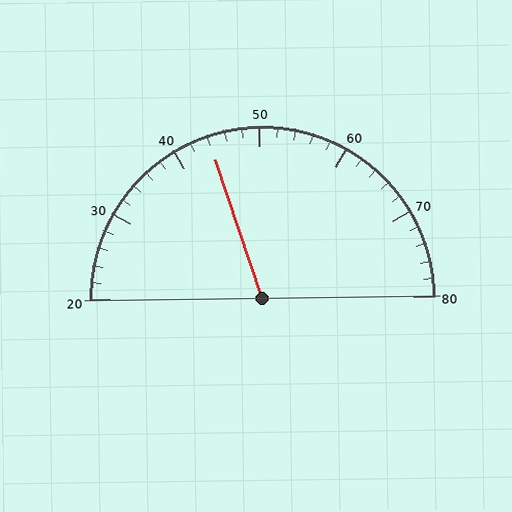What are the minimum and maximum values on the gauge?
The gauge ranges from 20 to 80.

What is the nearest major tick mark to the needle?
The nearest major tick mark is 40.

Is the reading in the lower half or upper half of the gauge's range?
The reading is in the lower half of the range (20 to 80).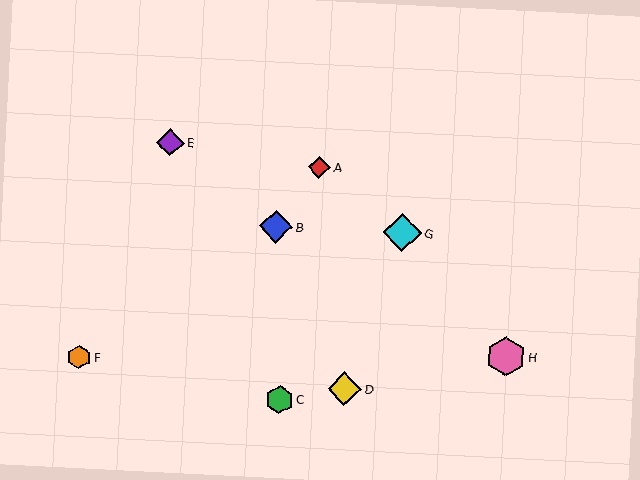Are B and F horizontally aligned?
No, B is at y≈227 and F is at y≈357.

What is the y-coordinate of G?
Object G is at y≈233.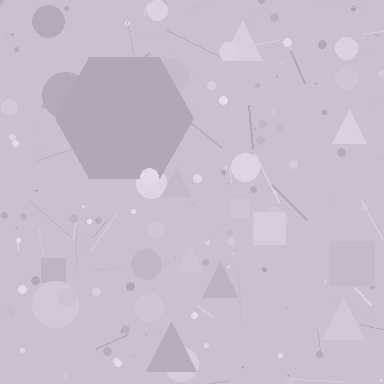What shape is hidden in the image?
A hexagon is hidden in the image.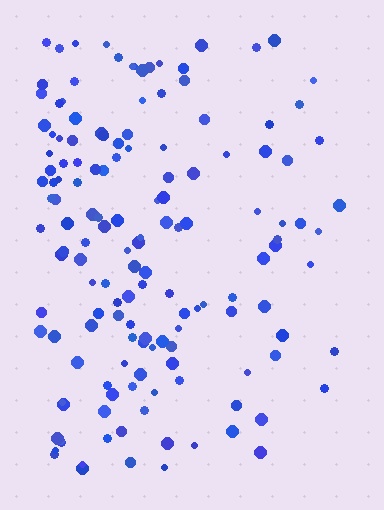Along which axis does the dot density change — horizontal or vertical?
Horizontal.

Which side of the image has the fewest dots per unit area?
The right.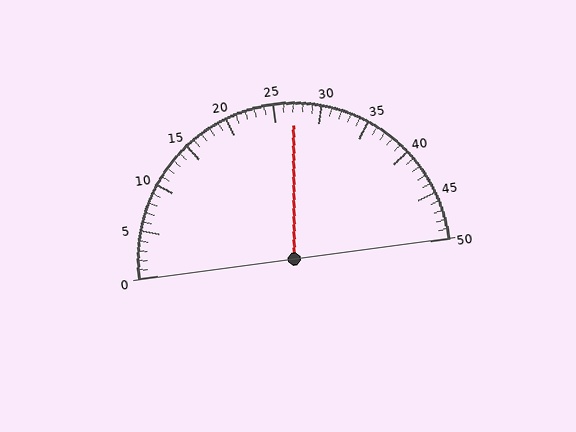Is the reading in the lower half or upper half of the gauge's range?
The reading is in the upper half of the range (0 to 50).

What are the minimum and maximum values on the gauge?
The gauge ranges from 0 to 50.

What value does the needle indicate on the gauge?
The needle indicates approximately 27.